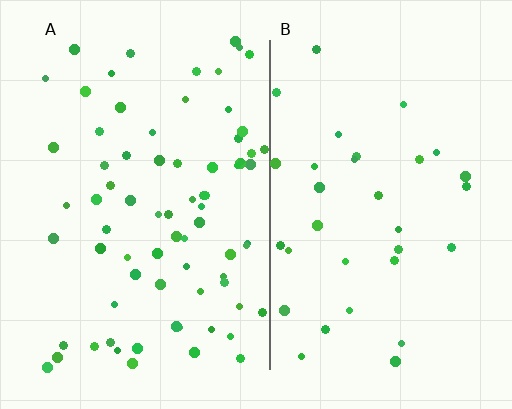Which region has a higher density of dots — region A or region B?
A (the left).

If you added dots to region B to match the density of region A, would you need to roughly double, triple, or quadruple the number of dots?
Approximately double.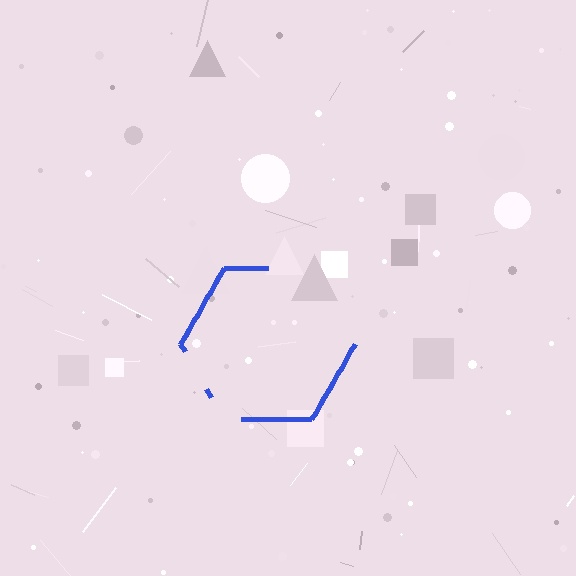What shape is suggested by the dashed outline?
The dashed outline suggests a hexagon.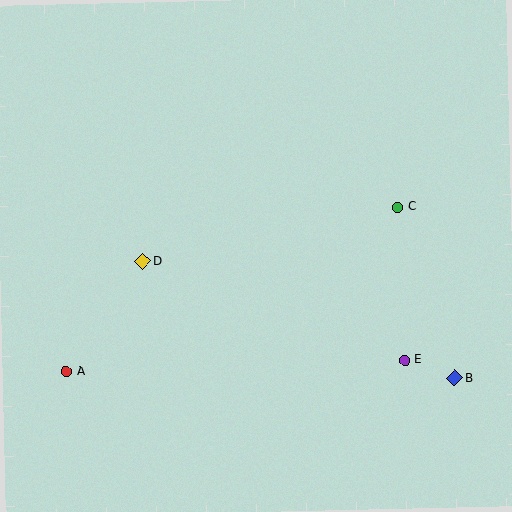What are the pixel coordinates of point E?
Point E is at (405, 360).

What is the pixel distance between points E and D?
The distance between E and D is 280 pixels.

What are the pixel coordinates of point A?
Point A is at (66, 372).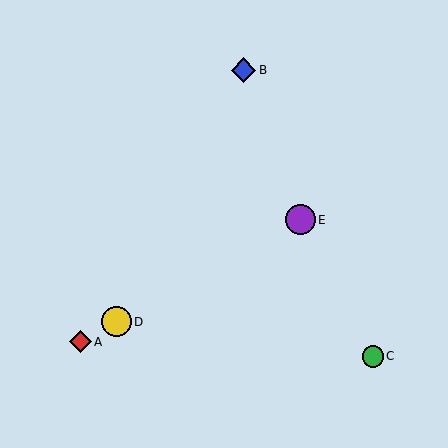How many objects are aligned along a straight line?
3 objects (A, D, E) are aligned along a straight line.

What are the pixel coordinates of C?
Object C is at (373, 356).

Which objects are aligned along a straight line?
Objects A, D, E are aligned along a straight line.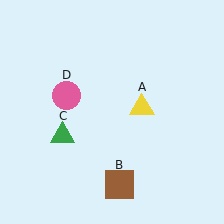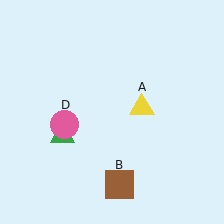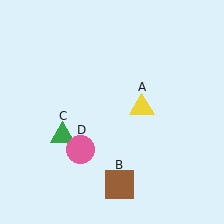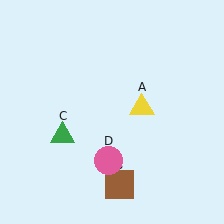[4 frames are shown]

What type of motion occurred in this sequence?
The pink circle (object D) rotated counterclockwise around the center of the scene.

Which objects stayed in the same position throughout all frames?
Yellow triangle (object A) and brown square (object B) and green triangle (object C) remained stationary.